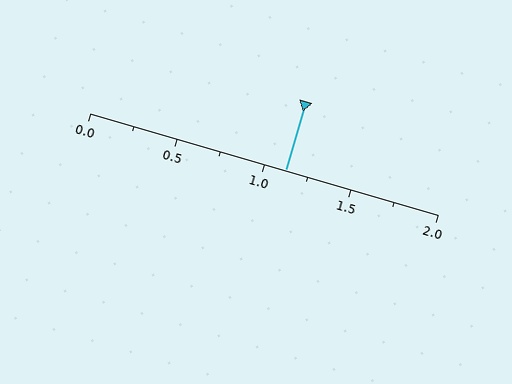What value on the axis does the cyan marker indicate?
The marker indicates approximately 1.12.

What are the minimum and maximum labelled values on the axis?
The axis runs from 0.0 to 2.0.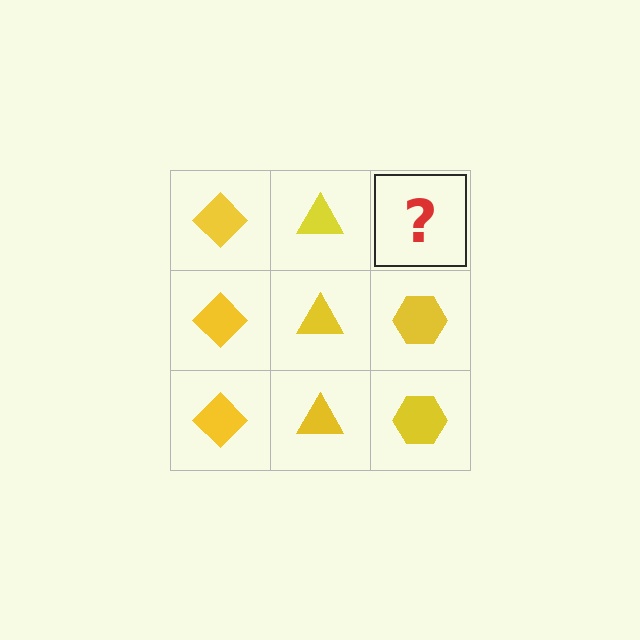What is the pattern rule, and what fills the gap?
The rule is that each column has a consistent shape. The gap should be filled with a yellow hexagon.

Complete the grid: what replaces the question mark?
The question mark should be replaced with a yellow hexagon.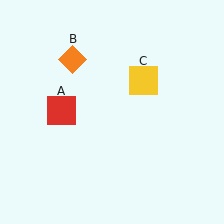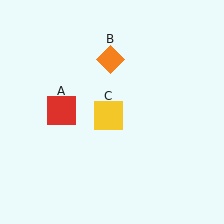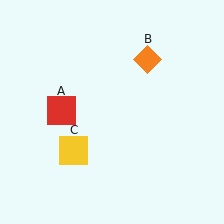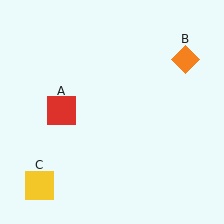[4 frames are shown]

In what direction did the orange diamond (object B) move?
The orange diamond (object B) moved right.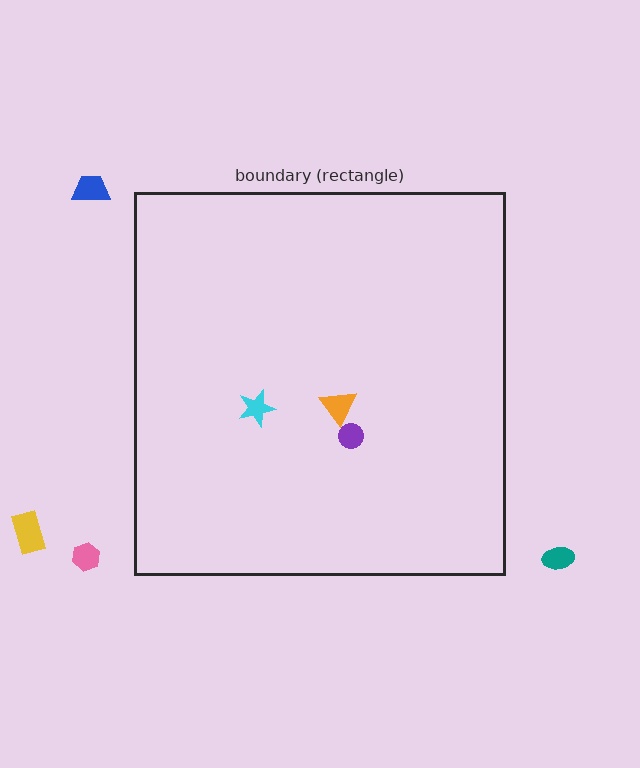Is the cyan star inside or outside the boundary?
Inside.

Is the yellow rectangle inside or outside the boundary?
Outside.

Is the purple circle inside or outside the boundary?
Inside.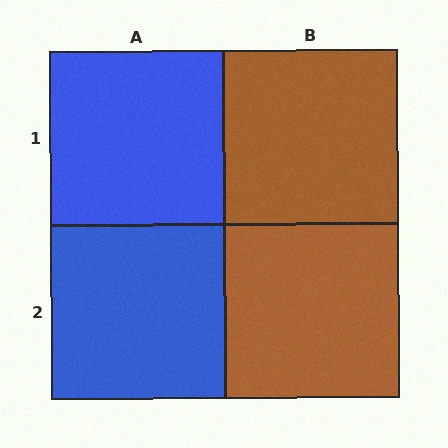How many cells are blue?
2 cells are blue.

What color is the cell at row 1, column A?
Blue.